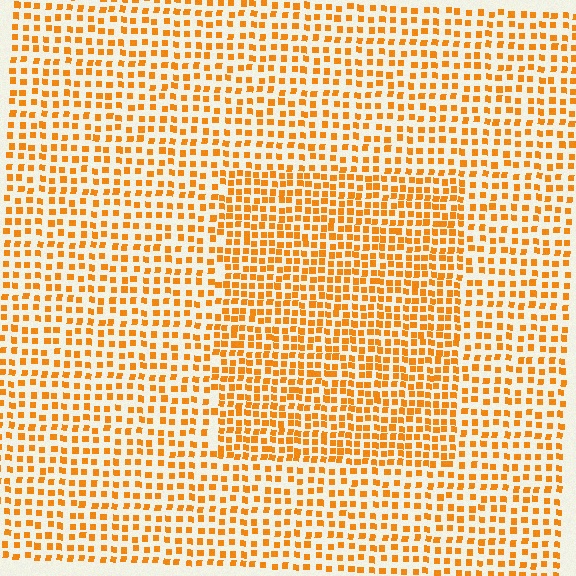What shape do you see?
I see a rectangle.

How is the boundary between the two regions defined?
The boundary is defined by a change in element density (approximately 1.6x ratio). All elements are the same color, size, and shape.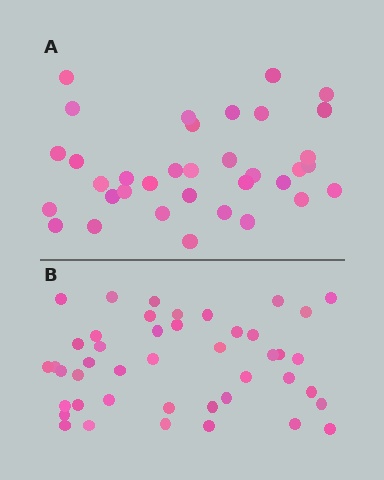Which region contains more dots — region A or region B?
Region B (the bottom region) has more dots.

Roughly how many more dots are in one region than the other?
Region B has roughly 8 or so more dots than region A.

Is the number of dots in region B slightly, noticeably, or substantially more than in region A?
Region B has noticeably more, but not dramatically so. The ratio is roughly 1.3 to 1.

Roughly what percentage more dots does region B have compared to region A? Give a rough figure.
About 25% more.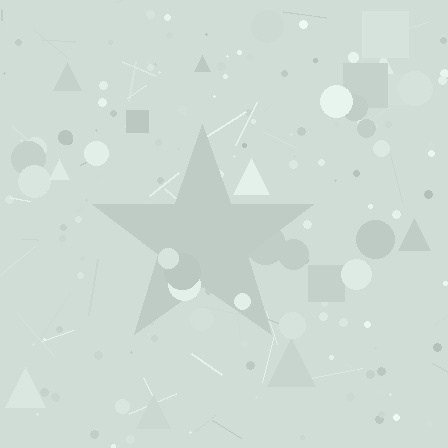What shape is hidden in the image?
A star is hidden in the image.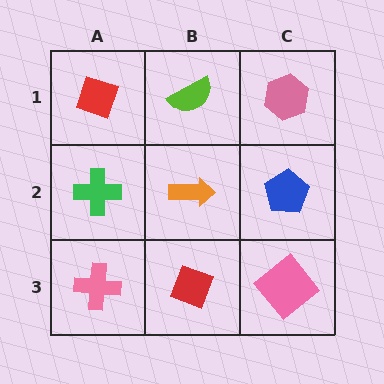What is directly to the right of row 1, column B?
A pink hexagon.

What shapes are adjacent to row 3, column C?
A blue pentagon (row 2, column C), a red diamond (row 3, column B).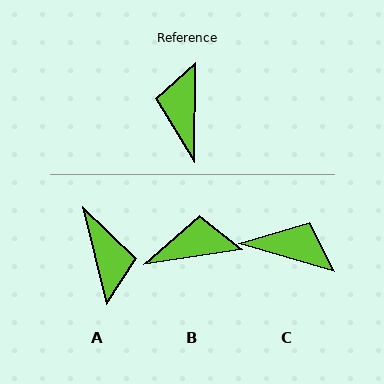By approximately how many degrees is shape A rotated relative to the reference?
Approximately 165 degrees clockwise.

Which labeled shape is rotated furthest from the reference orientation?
A, about 165 degrees away.